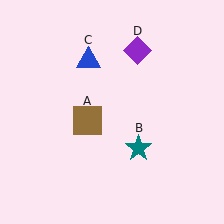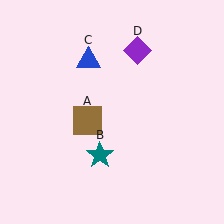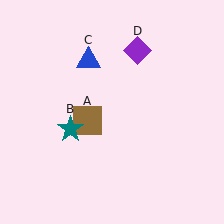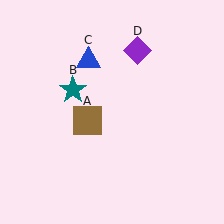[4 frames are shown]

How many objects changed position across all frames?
1 object changed position: teal star (object B).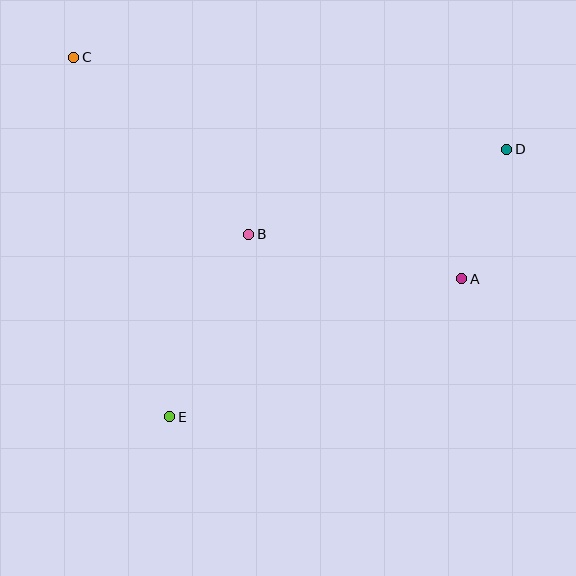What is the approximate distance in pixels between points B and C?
The distance between B and C is approximately 249 pixels.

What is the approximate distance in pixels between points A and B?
The distance between A and B is approximately 218 pixels.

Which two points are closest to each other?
Points A and D are closest to each other.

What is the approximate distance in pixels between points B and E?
The distance between B and E is approximately 199 pixels.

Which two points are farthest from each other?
Points A and C are farthest from each other.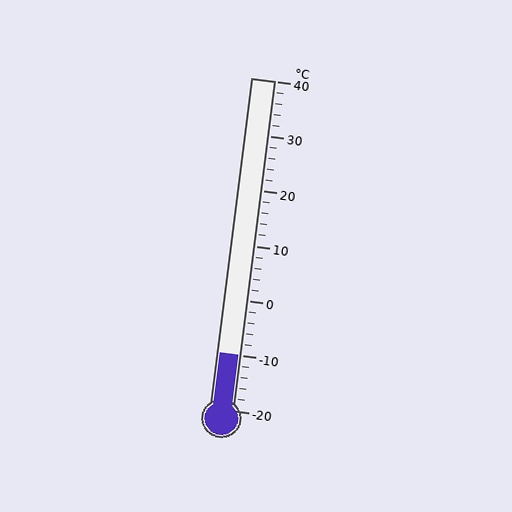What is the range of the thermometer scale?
The thermometer scale ranges from -20°C to 40°C.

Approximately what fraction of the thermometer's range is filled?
The thermometer is filled to approximately 15% of its range.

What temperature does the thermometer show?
The thermometer shows approximately -10°C.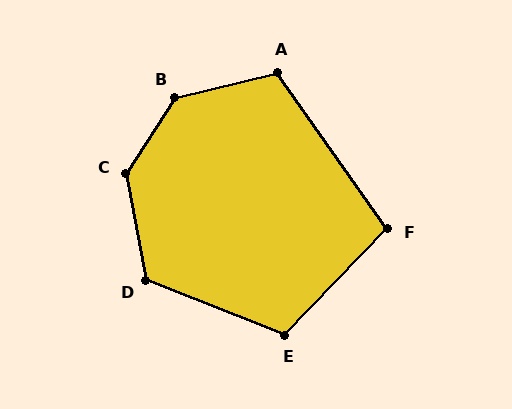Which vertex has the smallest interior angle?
F, at approximately 101 degrees.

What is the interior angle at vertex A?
Approximately 111 degrees (obtuse).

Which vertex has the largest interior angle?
B, at approximately 137 degrees.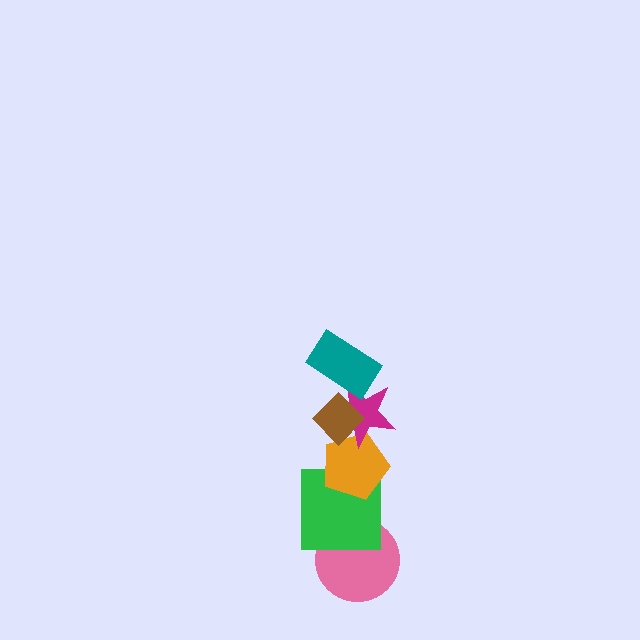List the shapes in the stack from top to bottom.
From top to bottom: the teal rectangle, the brown diamond, the magenta star, the orange pentagon, the green square, the pink circle.